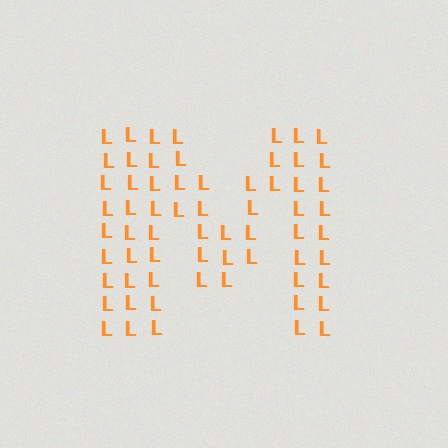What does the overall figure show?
The overall figure shows the letter M.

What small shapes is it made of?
It is made of small letter L's.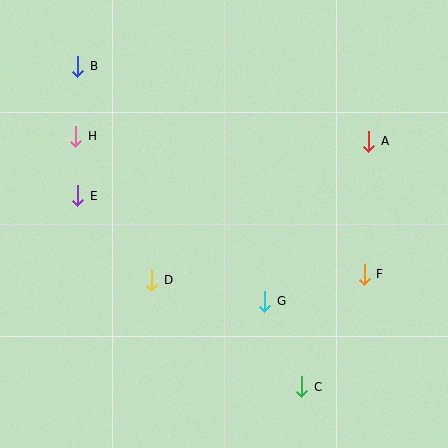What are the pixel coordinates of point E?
Point E is at (78, 196).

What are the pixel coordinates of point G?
Point G is at (265, 301).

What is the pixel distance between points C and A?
The distance between C and A is 254 pixels.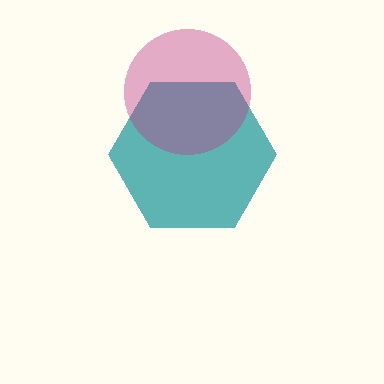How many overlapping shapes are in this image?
There are 2 overlapping shapes in the image.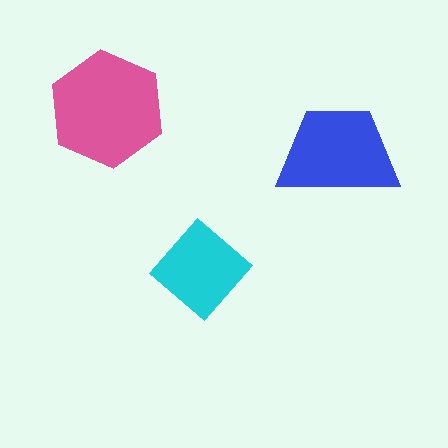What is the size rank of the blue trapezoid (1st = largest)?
2nd.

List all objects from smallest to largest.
The cyan diamond, the blue trapezoid, the pink hexagon.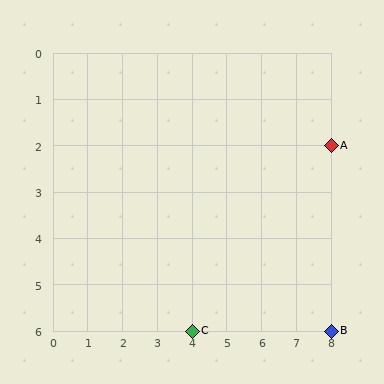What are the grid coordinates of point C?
Point C is at grid coordinates (4, 6).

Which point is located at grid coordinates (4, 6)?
Point C is at (4, 6).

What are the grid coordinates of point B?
Point B is at grid coordinates (8, 6).